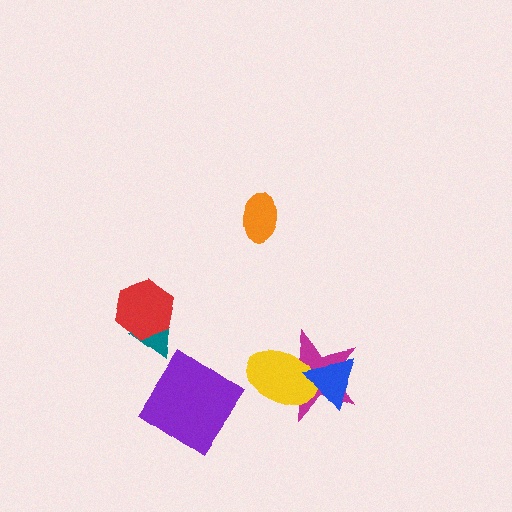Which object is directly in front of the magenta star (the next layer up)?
The yellow ellipse is directly in front of the magenta star.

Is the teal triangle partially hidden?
Yes, it is partially covered by another shape.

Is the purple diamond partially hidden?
No, no other shape covers it.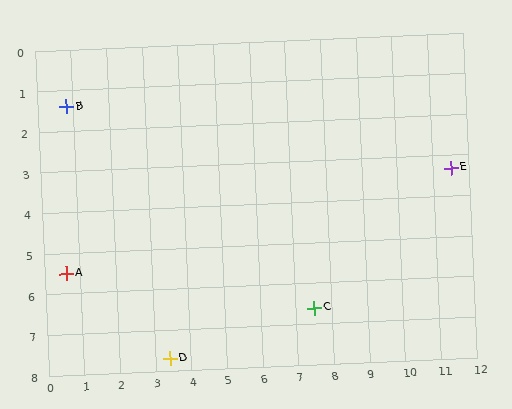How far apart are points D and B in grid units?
Points D and B are about 6.8 grid units apart.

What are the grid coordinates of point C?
Point C is at approximately (7.5, 6.6).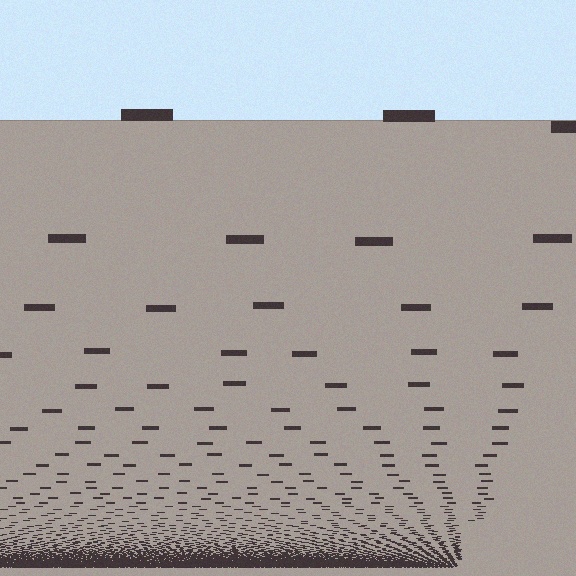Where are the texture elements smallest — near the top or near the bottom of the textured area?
Near the bottom.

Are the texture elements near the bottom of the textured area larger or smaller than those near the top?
Smaller. The gradient is inverted — elements near the bottom are smaller and denser.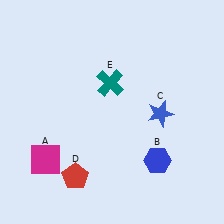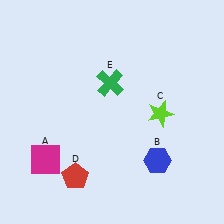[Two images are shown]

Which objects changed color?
C changed from blue to lime. E changed from teal to green.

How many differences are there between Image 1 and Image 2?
There are 2 differences between the two images.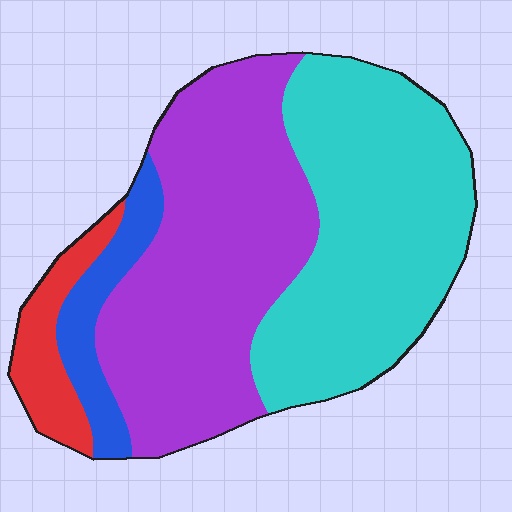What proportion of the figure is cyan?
Cyan covers roughly 40% of the figure.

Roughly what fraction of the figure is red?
Red takes up less than a sixth of the figure.